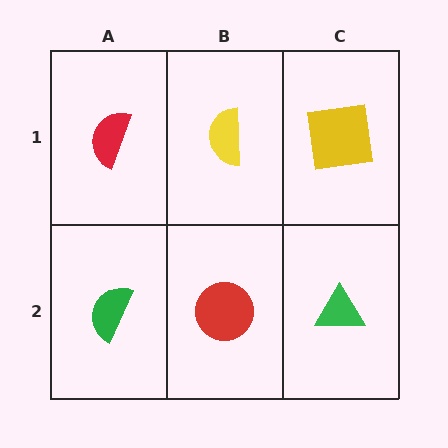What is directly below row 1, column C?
A green triangle.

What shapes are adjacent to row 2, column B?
A yellow semicircle (row 1, column B), a green semicircle (row 2, column A), a green triangle (row 2, column C).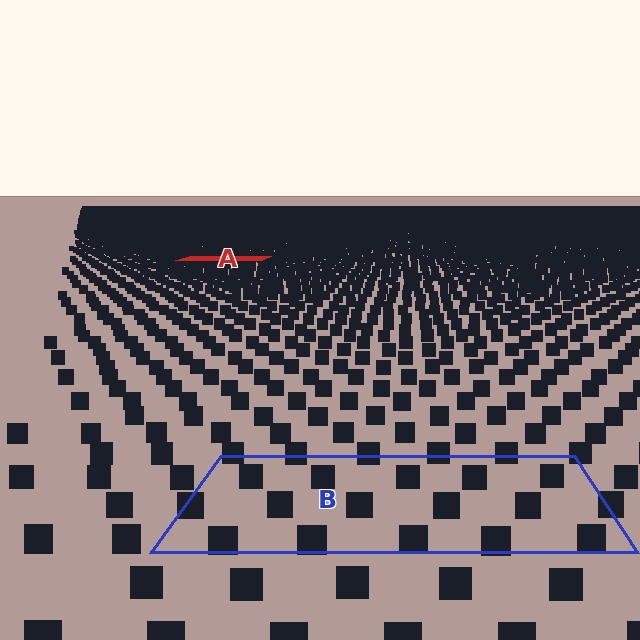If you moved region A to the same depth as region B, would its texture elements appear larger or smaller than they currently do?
They would appear larger. At a closer depth, the same texture elements are projected at a bigger on-screen size.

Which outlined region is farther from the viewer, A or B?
Region A is farther from the viewer — the texture elements inside it appear smaller and more densely packed.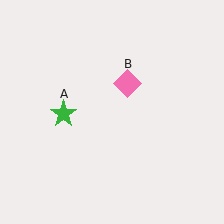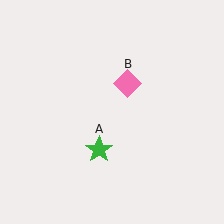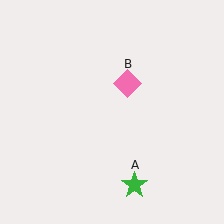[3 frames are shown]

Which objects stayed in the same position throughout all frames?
Pink diamond (object B) remained stationary.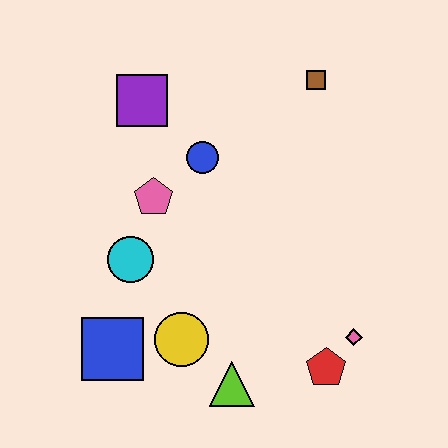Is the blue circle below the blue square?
No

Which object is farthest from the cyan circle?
The brown square is farthest from the cyan circle.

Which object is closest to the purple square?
The blue circle is closest to the purple square.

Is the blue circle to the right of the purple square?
Yes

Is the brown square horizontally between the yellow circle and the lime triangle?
No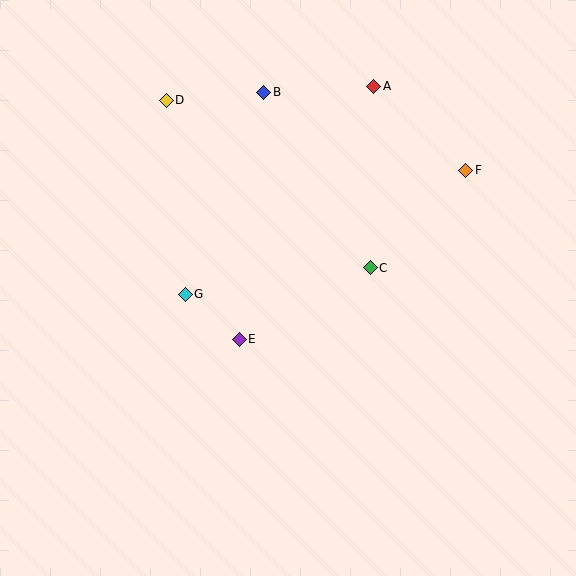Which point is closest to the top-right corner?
Point F is closest to the top-right corner.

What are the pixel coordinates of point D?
Point D is at (166, 100).